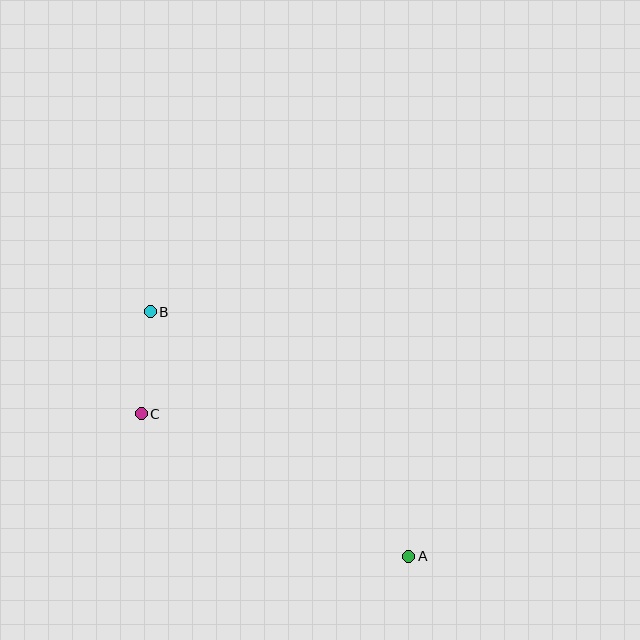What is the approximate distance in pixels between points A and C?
The distance between A and C is approximately 303 pixels.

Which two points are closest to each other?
Points B and C are closest to each other.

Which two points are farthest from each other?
Points A and B are farthest from each other.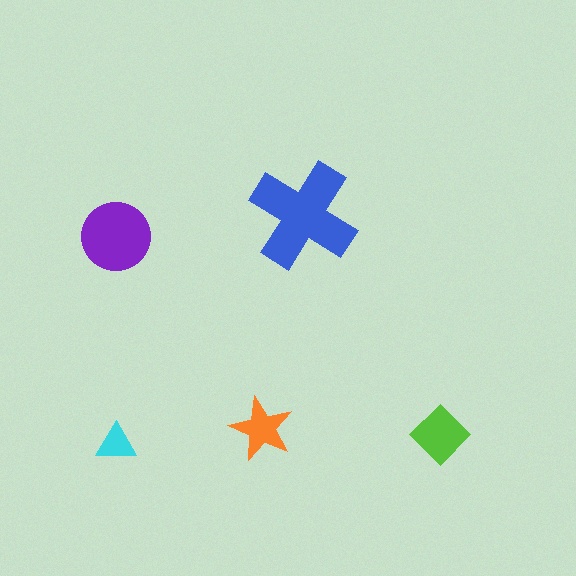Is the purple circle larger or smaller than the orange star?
Larger.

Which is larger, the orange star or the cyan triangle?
The orange star.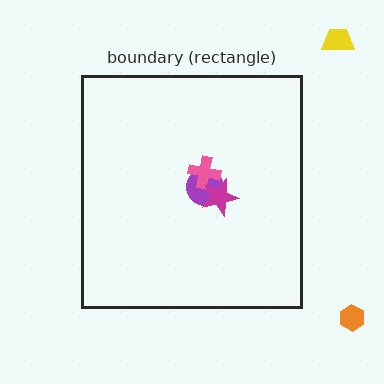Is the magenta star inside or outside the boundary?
Inside.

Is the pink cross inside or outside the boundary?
Inside.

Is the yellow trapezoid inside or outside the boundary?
Outside.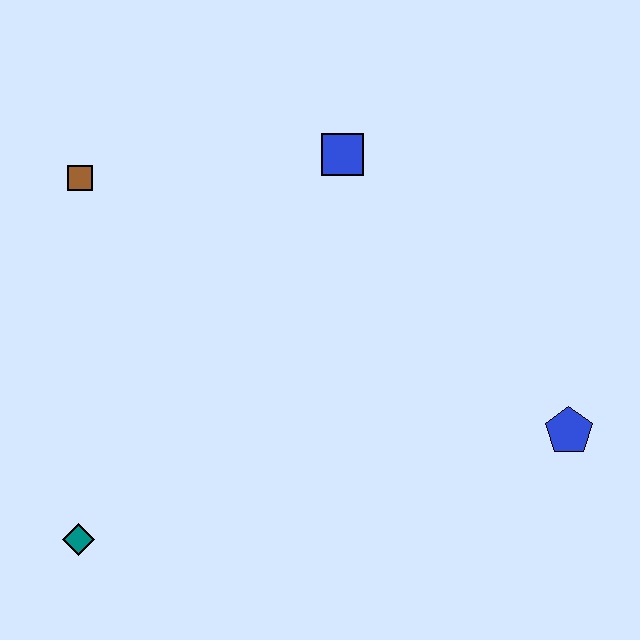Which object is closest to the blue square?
The brown square is closest to the blue square.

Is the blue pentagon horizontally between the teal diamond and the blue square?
No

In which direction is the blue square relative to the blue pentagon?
The blue square is above the blue pentagon.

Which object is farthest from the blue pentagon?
The brown square is farthest from the blue pentagon.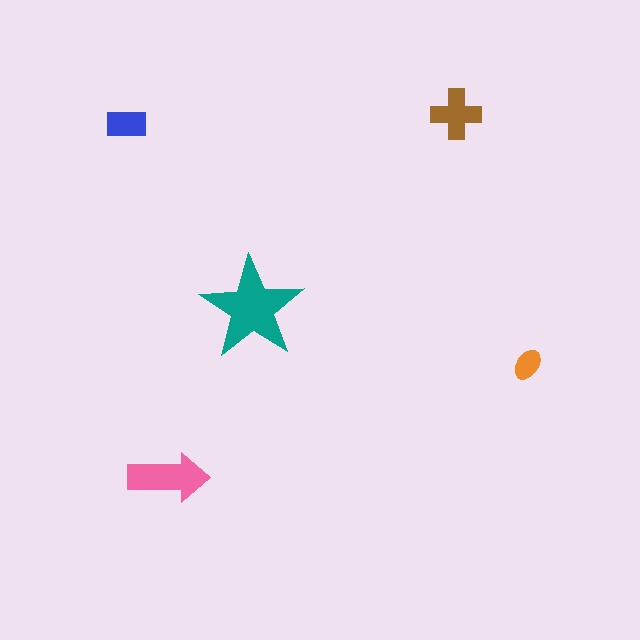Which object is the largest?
The teal star.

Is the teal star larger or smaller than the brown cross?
Larger.